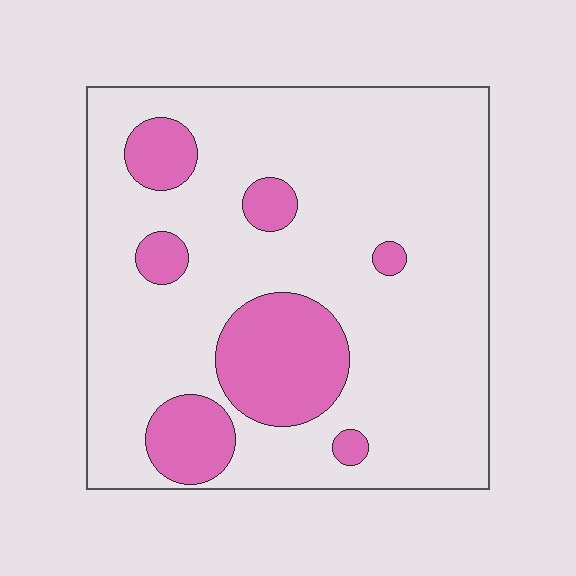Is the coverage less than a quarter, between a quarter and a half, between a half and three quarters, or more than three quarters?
Less than a quarter.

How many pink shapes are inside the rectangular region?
7.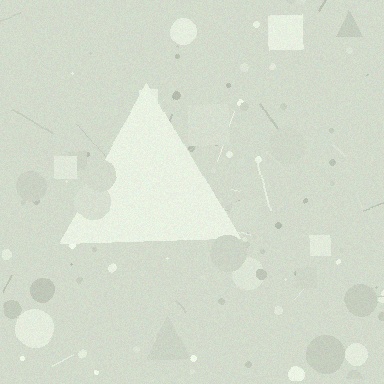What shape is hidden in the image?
A triangle is hidden in the image.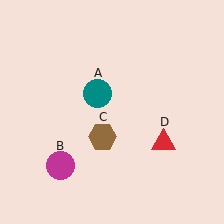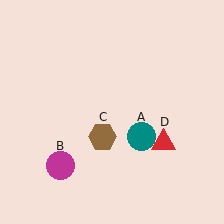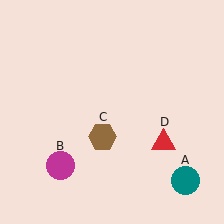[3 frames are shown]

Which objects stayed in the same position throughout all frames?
Magenta circle (object B) and brown hexagon (object C) and red triangle (object D) remained stationary.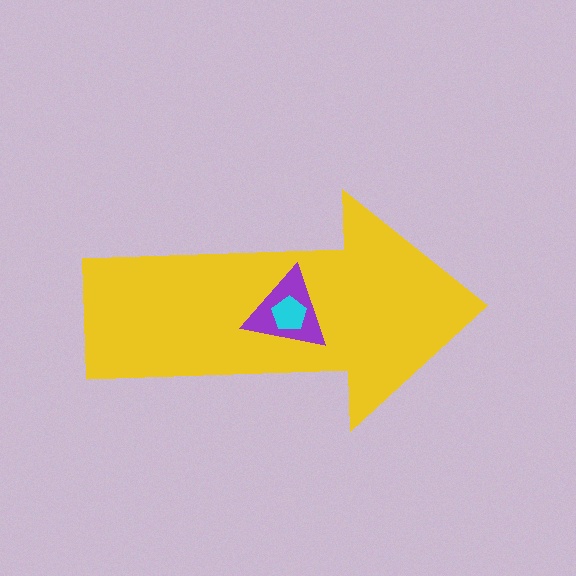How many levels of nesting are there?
3.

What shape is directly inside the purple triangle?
The cyan pentagon.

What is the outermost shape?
The yellow arrow.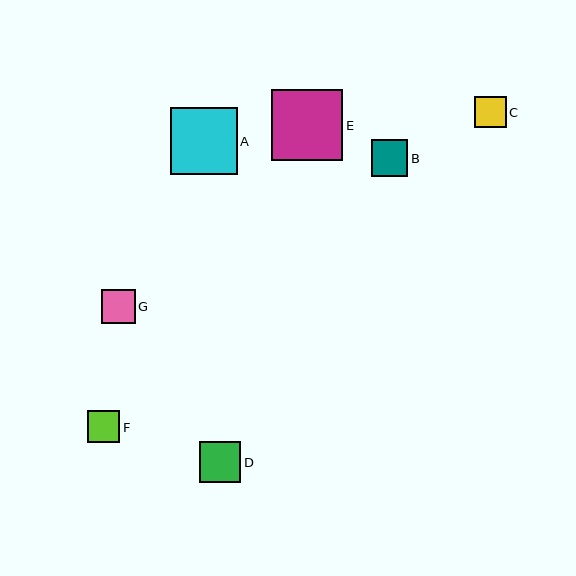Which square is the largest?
Square E is the largest with a size of approximately 71 pixels.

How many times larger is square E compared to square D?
Square E is approximately 1.7 times the size of square D.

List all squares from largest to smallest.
From largest to smallest: E, A, D, B, G, F, C.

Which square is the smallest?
Square C is the smallest with a size of approximately 32 pixels.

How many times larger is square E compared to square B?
Square E is approximately 2.0 times the size of square B.